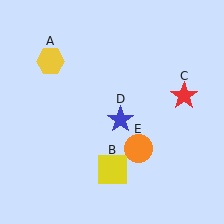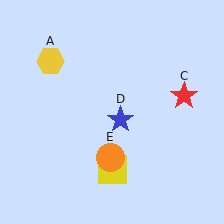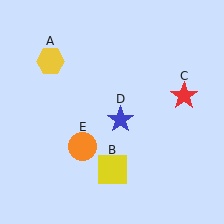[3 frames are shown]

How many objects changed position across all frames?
1 object changed position: orange circle (object E).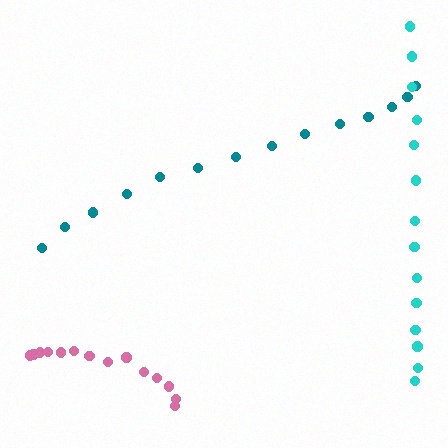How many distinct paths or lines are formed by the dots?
There are 3 distinct paths.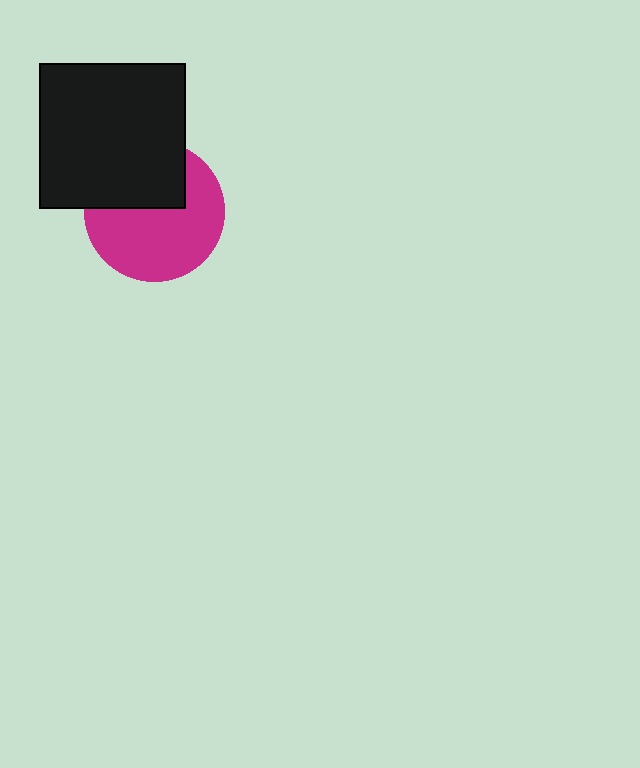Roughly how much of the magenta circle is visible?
About half of it is visible (roughly 63%).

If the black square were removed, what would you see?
You would see the complete magenta circle.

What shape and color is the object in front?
The object in front is a black square.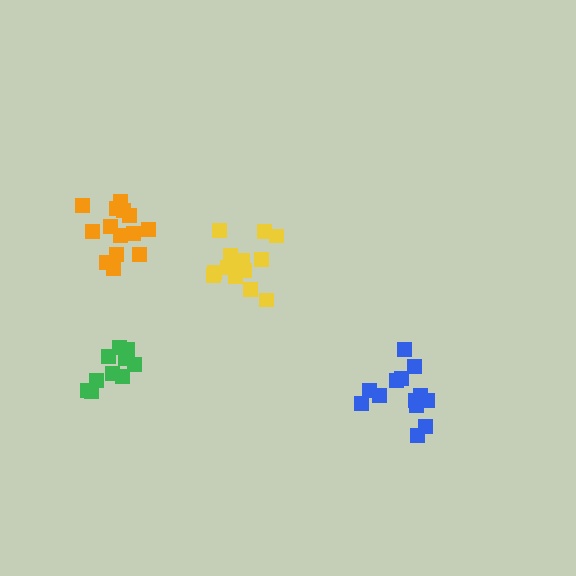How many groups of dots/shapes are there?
There are 4 groups.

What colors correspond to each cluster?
The clusters are colored: orange, yellow, blue, green.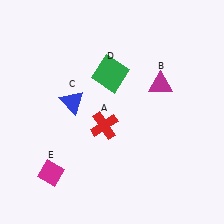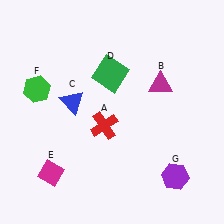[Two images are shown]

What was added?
A green hexagon (F), a purple hexagon (G) were added in Image 2.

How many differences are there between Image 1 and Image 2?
There are 2 differences between the two images.